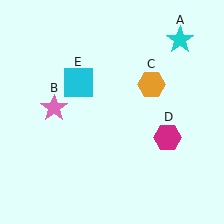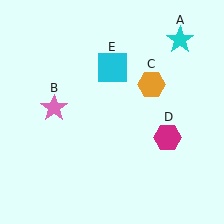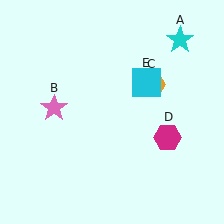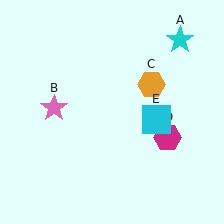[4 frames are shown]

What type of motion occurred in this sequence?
The cyan square (object E) rotated clockwise around the center of the scene.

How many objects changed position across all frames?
1 object changed position: cyan square (object E).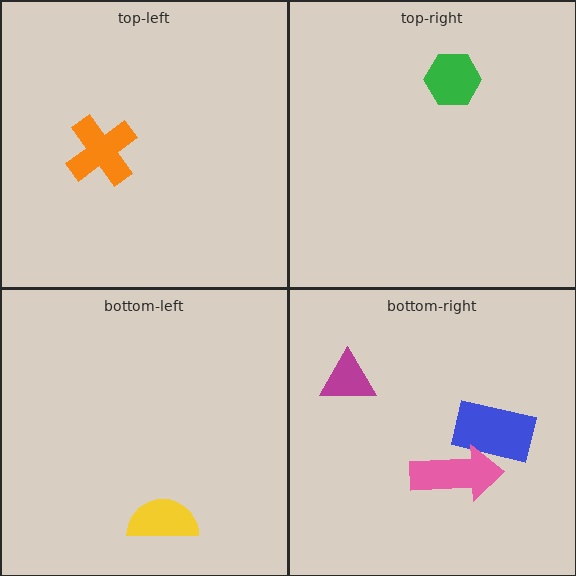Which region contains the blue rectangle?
The bottom-right region.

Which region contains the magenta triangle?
The bottom-right region.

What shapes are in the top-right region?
The green hexagon.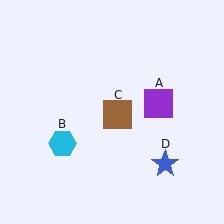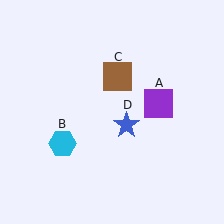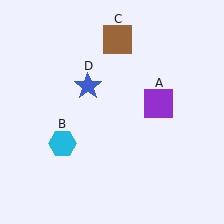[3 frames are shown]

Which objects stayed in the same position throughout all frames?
Purple square (object A) and cyan hexagon (object B) remained stationary.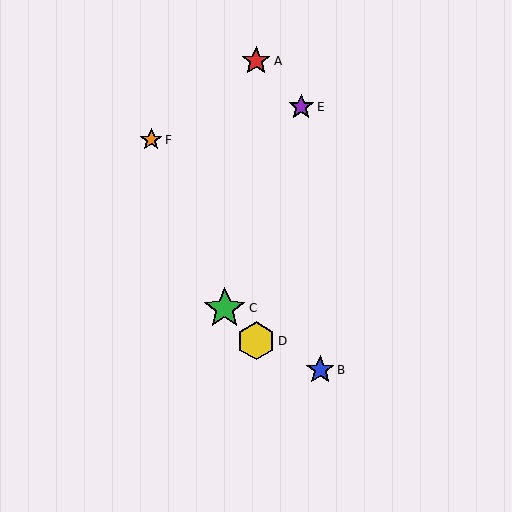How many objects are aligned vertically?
2 objects (A, D) are aligned vertically.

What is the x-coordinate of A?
Object A is at x≈256.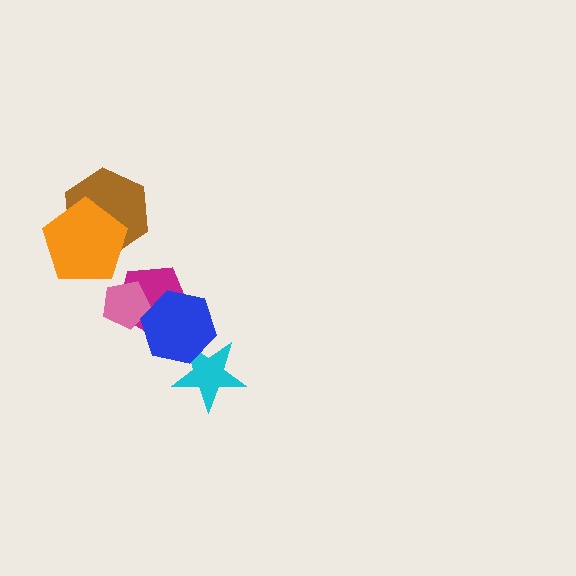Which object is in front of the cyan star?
The blue hexagon is in front of the cyan star.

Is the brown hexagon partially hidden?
Yes, it is partially covered by another shape.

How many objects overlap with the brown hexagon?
1 object overlaps with the brown hexagon.